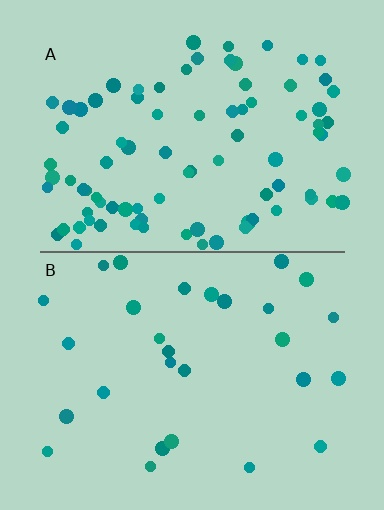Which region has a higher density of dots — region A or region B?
A (the top).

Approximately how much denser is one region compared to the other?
Approximately 3.1× — region A over region B.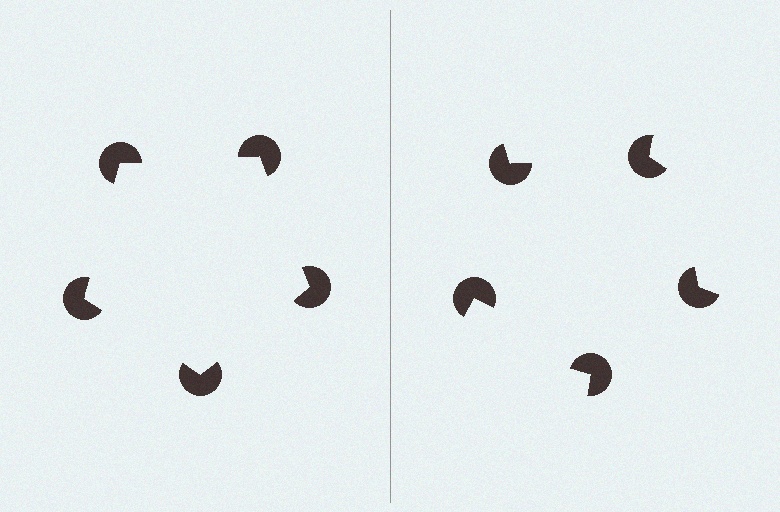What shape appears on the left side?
An illusory pentagon.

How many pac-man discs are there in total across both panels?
10 — 5 on each side.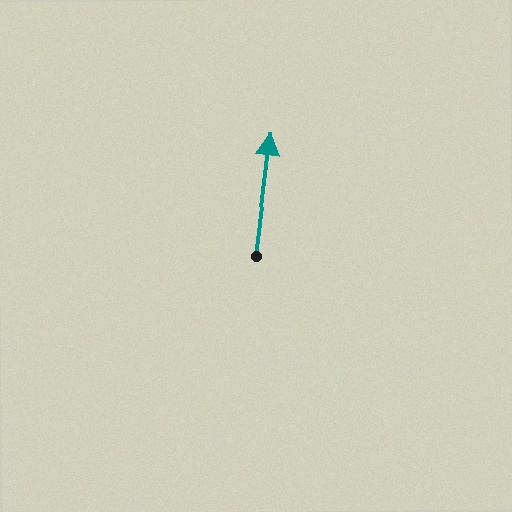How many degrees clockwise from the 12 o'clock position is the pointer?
Approximately 7 degrees.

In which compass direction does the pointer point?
North.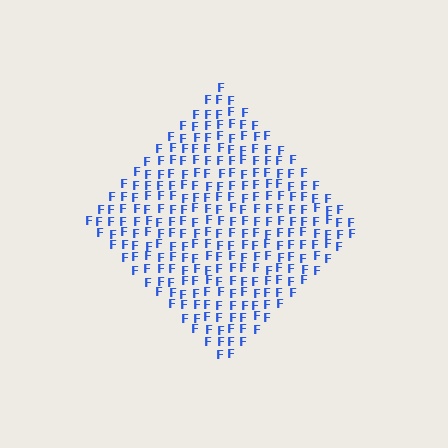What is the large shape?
The large shape is a diamond.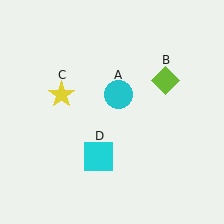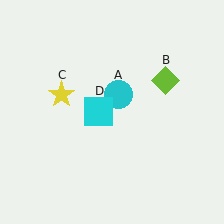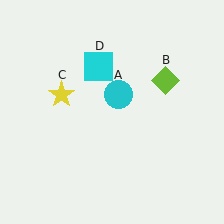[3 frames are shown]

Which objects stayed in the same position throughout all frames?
Cyan circle (object A) and lime diamond (object B) and yellow star (object C) remained stationary.